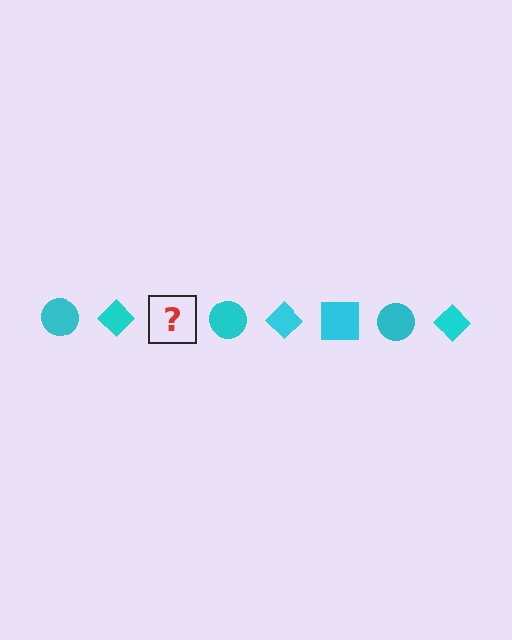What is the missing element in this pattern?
The missing element is a cyan square.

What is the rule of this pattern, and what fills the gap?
The rule is that the pattern cycles through circle, diamond, square shapes in cyan. The gap should be filled with a cyan square.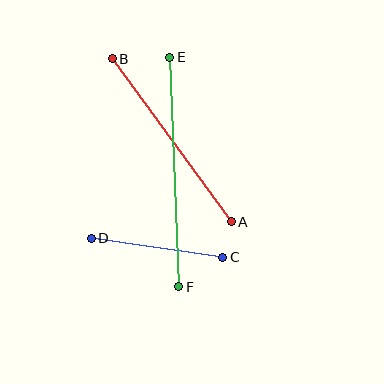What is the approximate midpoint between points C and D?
The midpoint is at approximately (157, 248) pixels.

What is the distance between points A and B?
The distance is approximately 202 pixels.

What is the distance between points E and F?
The distance is approximately 230 pixels.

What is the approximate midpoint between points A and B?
The midpoint is at approximately (172, 140) pixels.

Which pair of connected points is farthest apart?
Points E and F are farthest apart.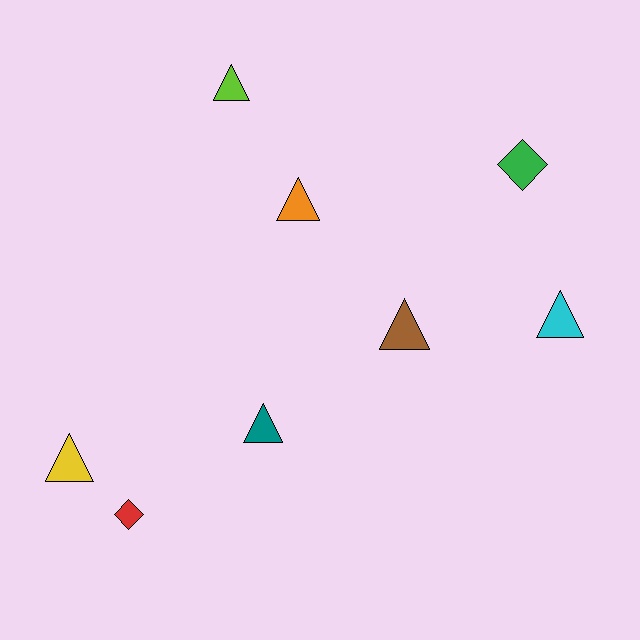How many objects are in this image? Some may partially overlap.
There are 8 objects.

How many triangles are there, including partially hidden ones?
There are 6 triangles.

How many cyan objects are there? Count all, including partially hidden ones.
There is 1 cyan object.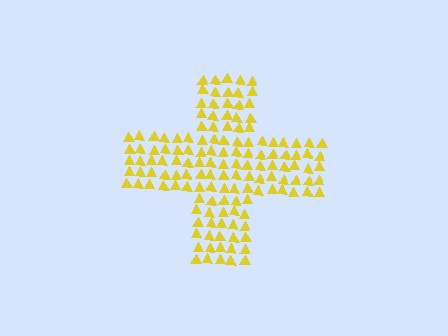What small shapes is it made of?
It is made of small triangles.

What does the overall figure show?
The overall figure shows a cross.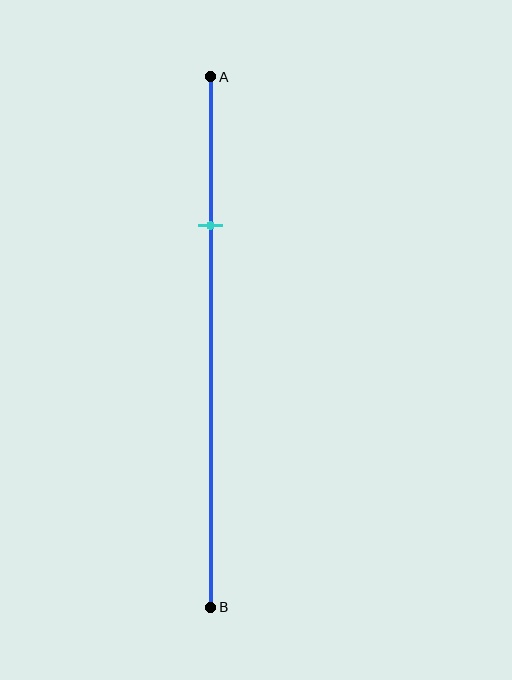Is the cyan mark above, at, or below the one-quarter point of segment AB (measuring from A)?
The cyan mark is approximately at the one-quarter point of segment AB.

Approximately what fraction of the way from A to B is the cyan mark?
The cyan mark is approximately 30% of the way from A to B.